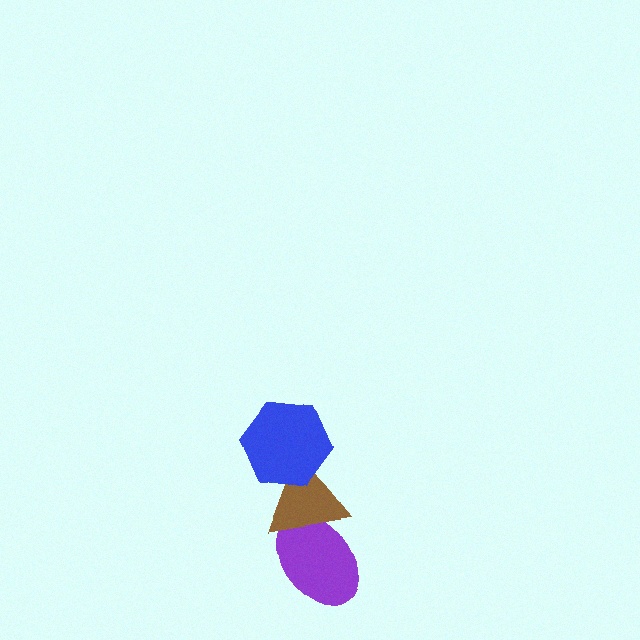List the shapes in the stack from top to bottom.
From top to bottom: the blue hexagon, the brown triangle, the purple ellipse.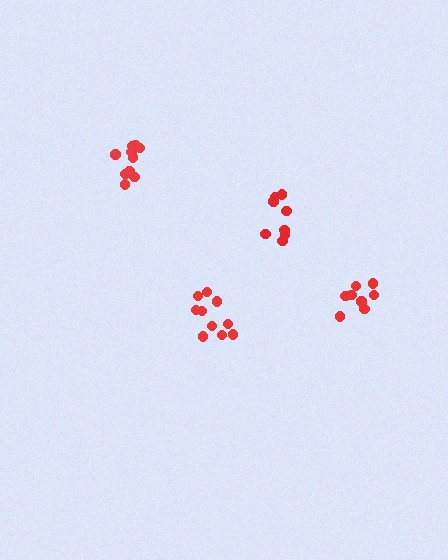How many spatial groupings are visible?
There are 4 spatial groupings.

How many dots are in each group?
Group 1: 10 dots, Group 2: 8 dots, Group 3: 8 dots, Group 4: 11 dots (37 total).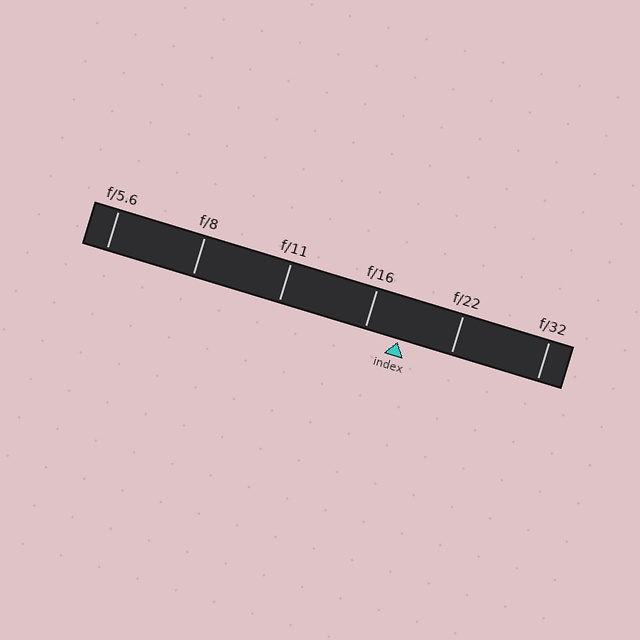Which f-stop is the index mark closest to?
The index mark is closest to f/16.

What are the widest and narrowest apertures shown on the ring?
The widest aperture shown is f/5.6 and the narrowest is f/32.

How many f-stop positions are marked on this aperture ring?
There are 6 f-stop positions marked.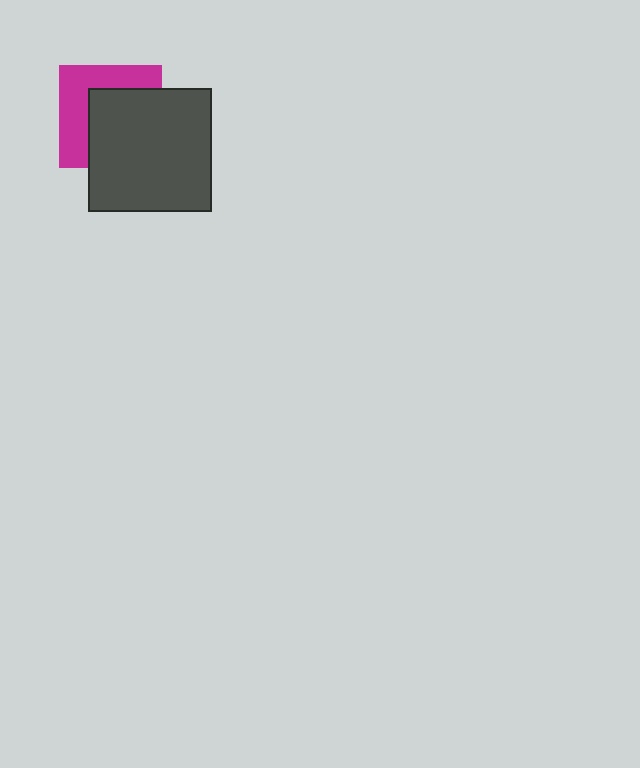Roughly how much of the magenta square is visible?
A small part of it is visible (roughly 43%).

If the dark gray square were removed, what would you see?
You would see the complete magenta square.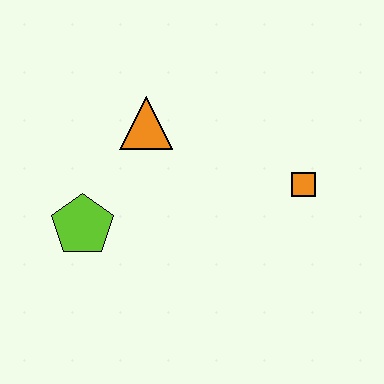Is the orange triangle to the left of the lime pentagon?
No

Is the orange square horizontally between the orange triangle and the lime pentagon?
No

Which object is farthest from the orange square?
The lime pentagon is farthest from the orange square.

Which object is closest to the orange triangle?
The lime pentagon is closest to the orange triangle.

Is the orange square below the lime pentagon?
No